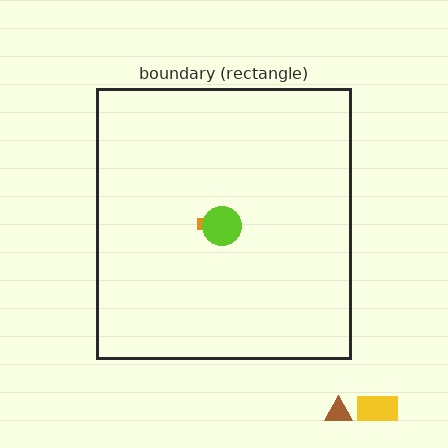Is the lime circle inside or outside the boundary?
Inside.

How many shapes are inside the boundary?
2 inside, 2 outside.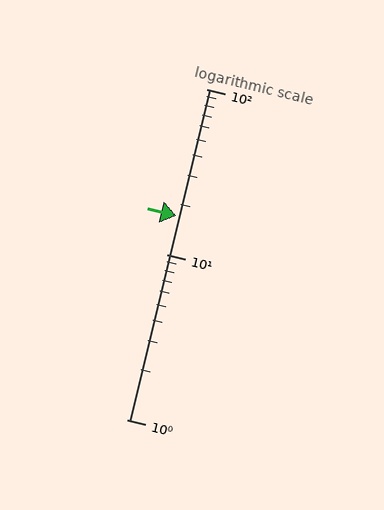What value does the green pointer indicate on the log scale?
The pointer indicates approximately 17.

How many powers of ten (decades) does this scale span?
The scale spans 2 decades, from 1 to 100.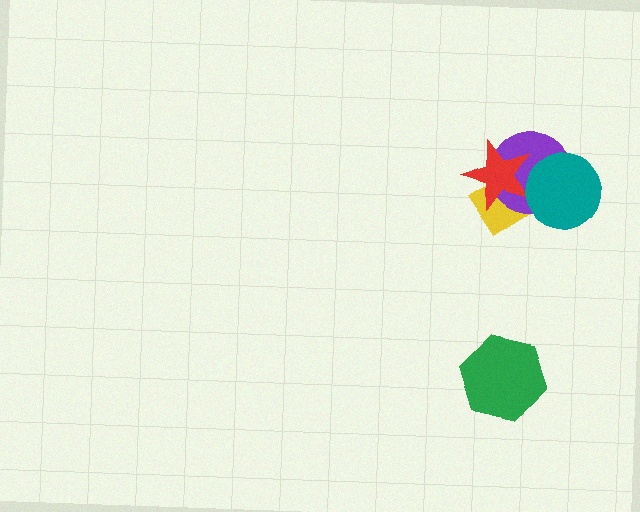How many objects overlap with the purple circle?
3 objects overlap with the purple circle.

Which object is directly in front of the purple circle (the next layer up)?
The red star is directly in front of the purple circle.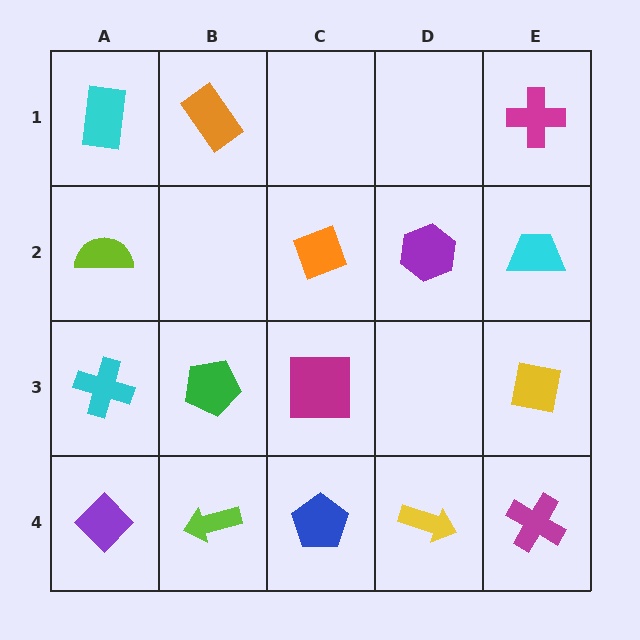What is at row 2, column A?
A lime semicircle.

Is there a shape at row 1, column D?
No, that cell is empty.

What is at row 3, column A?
A cyan cross.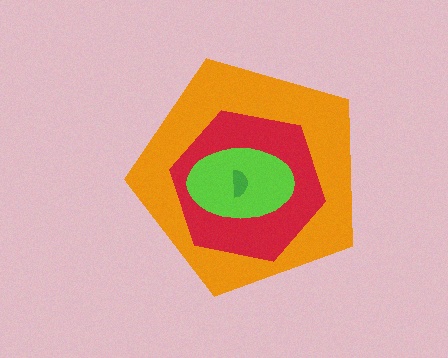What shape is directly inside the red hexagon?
The lime ellipse.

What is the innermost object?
The green semicircle.